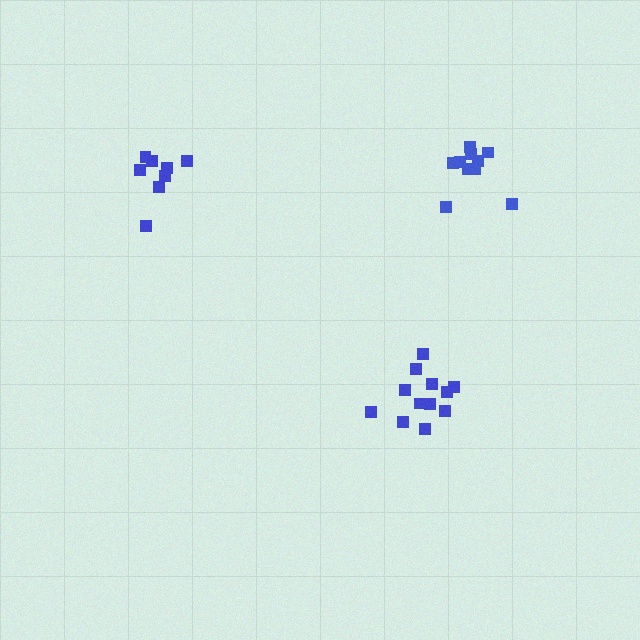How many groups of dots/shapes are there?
There are 3 groups.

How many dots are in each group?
Group 1: 8 dots, Group 2: 10 dots, Group 3: 12 dots (30 total).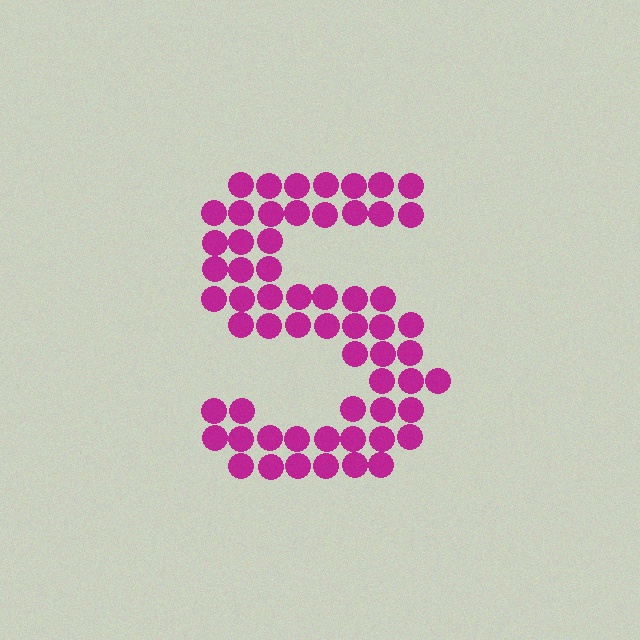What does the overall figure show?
The overall figure shows the letter S.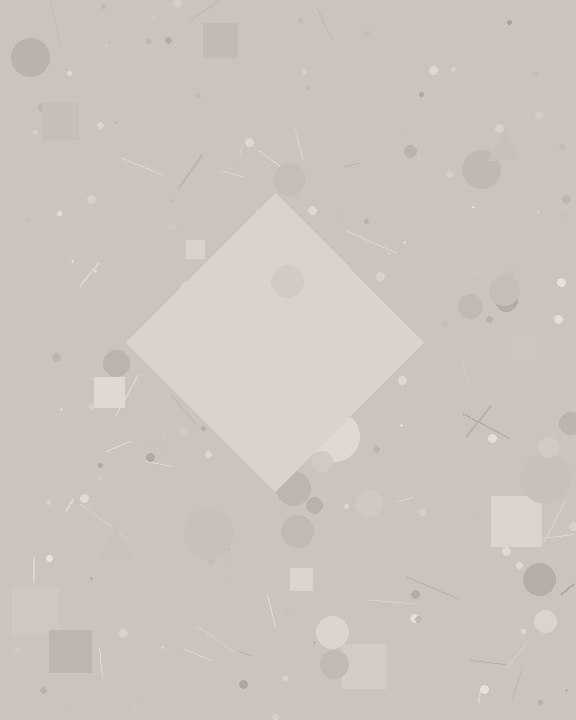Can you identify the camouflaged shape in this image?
The camouflaged shape is a diamond.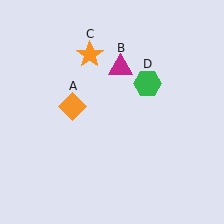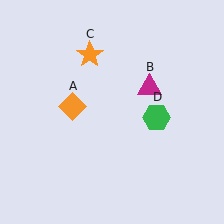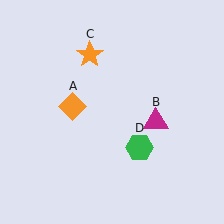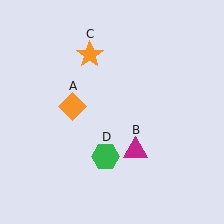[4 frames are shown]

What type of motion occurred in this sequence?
The magenta triangle (object B), green hexagon (object D) rotated clockwise around the center of the scene.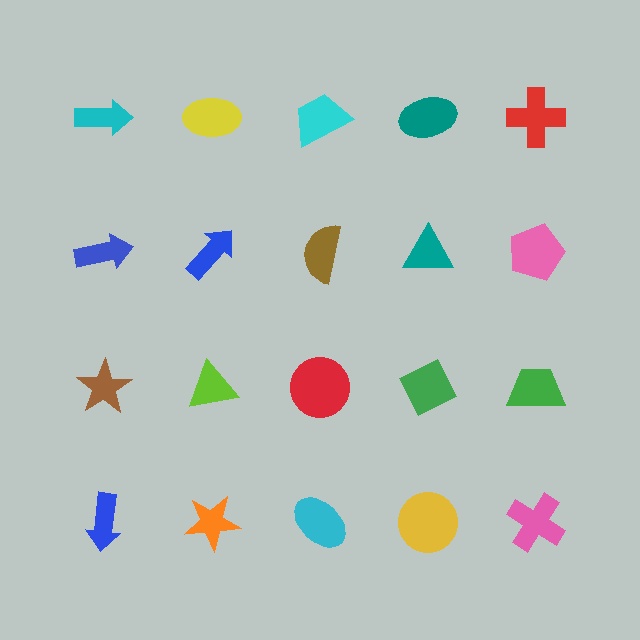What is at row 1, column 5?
A red cross.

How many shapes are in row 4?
5 shapes.